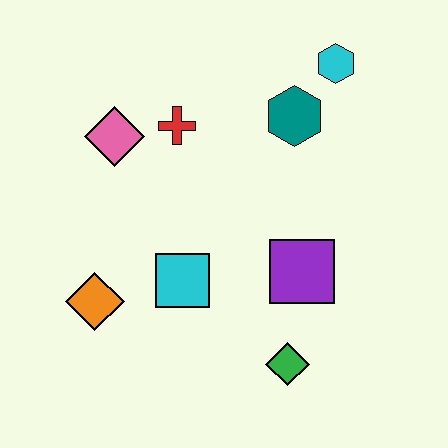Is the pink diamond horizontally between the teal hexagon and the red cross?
No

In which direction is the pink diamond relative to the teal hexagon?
The pink diamond is to the left of the teal hexagon.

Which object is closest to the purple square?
The green diamond is closest to the purple square.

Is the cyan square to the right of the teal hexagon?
No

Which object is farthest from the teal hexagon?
The orange diamond is farthest from the teal hexagon.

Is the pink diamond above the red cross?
No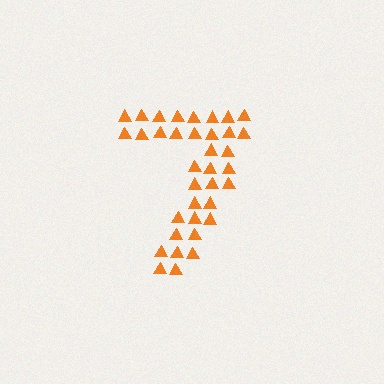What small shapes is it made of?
It is made of small triangles.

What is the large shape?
The large shape is the digit 7.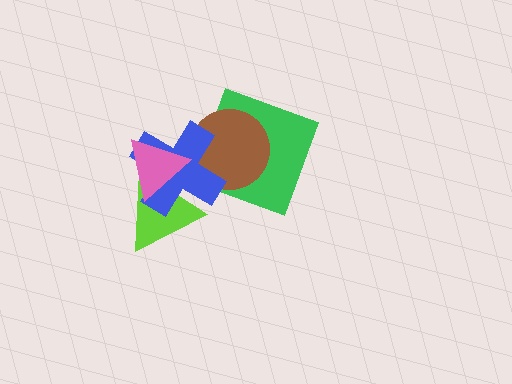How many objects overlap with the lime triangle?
2 objects overlap with the lime triangle.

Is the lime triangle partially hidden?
Yes, it is partially covered by another shape.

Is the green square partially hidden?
Yes, it is partially covered by another shape.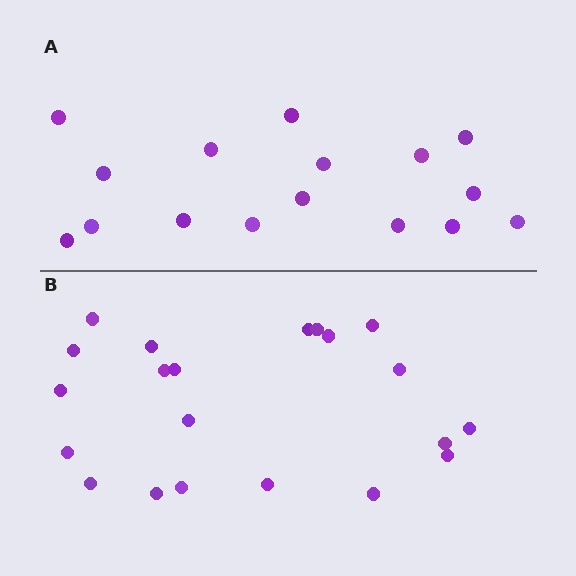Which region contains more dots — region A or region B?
Region B (the bottom region) has more dots.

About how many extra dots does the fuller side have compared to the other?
Region B has about 5 more dots than region A.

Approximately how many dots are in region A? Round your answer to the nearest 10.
About 20 dots. (The exact count is 16, which rounds to 20.)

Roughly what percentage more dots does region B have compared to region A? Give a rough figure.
About 30% more.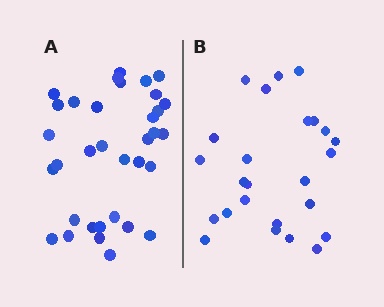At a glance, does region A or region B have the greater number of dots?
Region A (the left region) has more dots.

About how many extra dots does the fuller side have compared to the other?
Region A has roughly 8 or so more dots than region B.